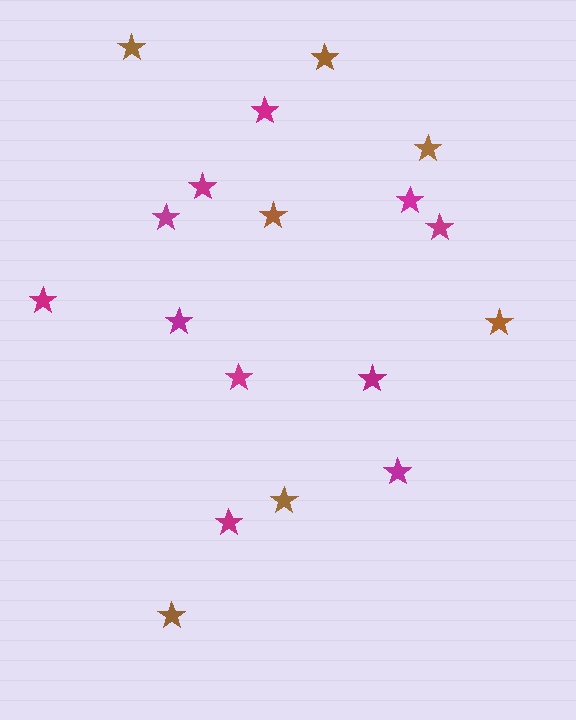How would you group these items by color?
There are 2 groups: one group of magenta stars (11) and one group of brown stars (7).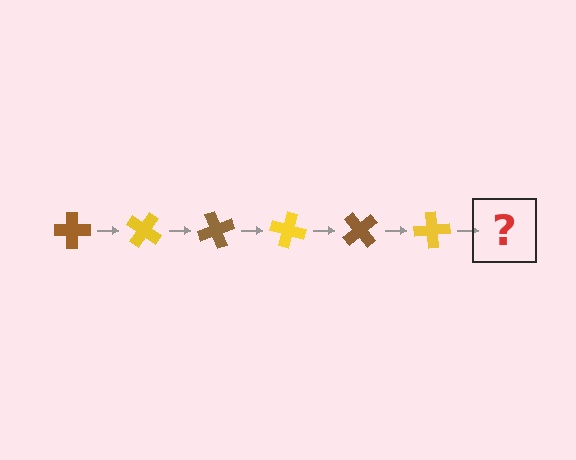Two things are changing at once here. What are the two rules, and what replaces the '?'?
The two rules are that it rotates 35 degrees each step and the color cycles through brown and yellow. The '?' should be a brown cross, rotated 210 degrees from the start.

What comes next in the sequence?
The next element should be a brown cross, rotated 210 degrees from the start.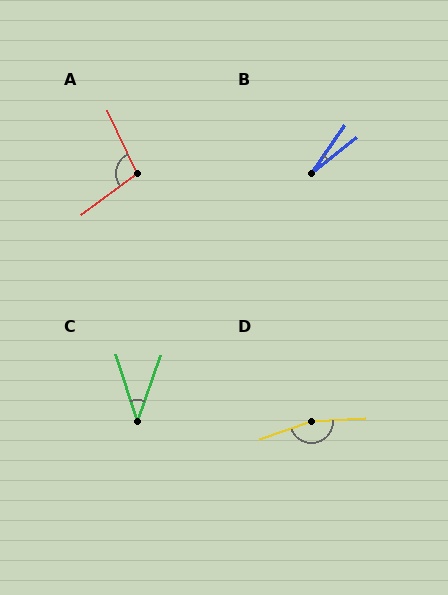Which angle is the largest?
D, at approximately 163 degrees.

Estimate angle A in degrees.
Approximately 102 degrees.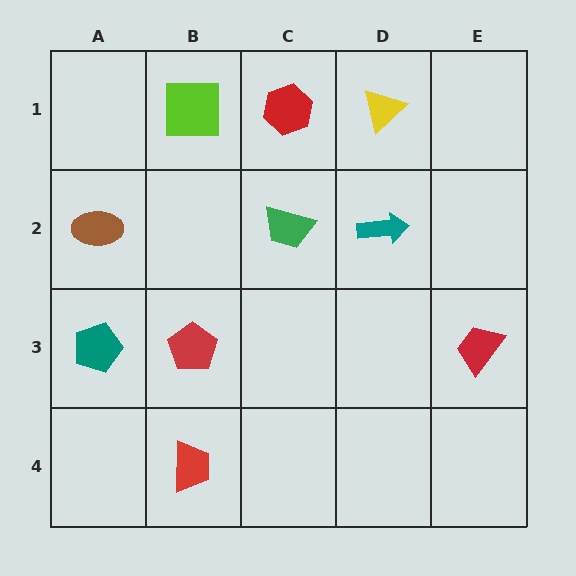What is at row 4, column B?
A red trapezoid.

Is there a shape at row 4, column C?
No, that cell is empty.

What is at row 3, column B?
A red pentagon.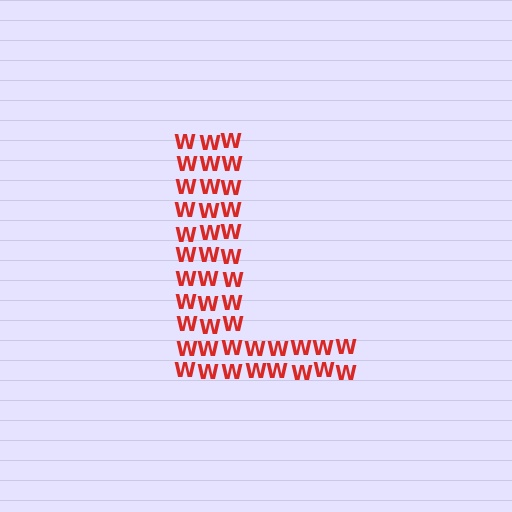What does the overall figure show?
The overall figure shows the letter L.